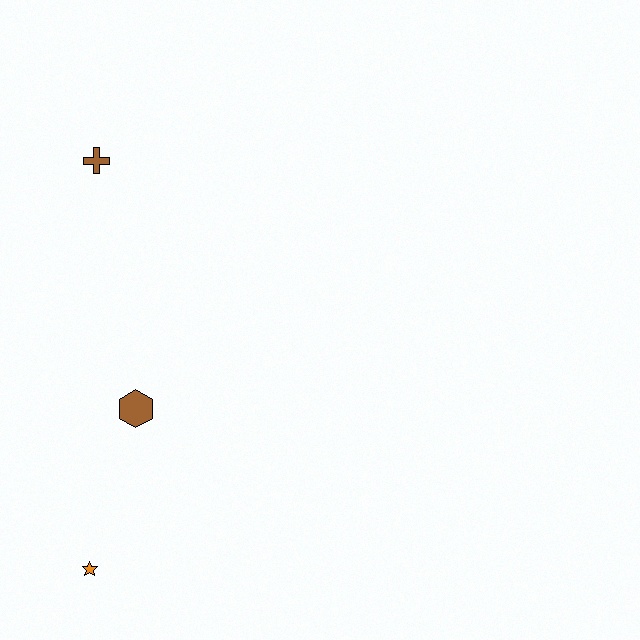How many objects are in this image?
There are 3 objects.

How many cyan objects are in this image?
There are no cyan objects.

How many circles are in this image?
There are no circles.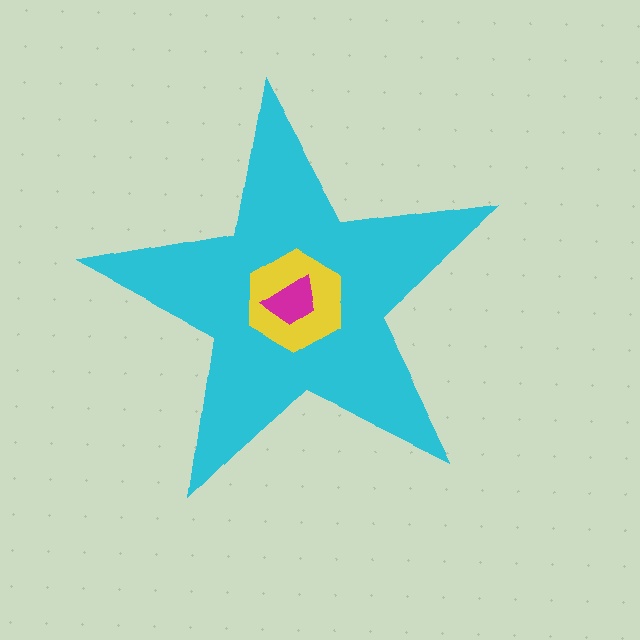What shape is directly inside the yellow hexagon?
The magenta trapezoid.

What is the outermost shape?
The cyan star.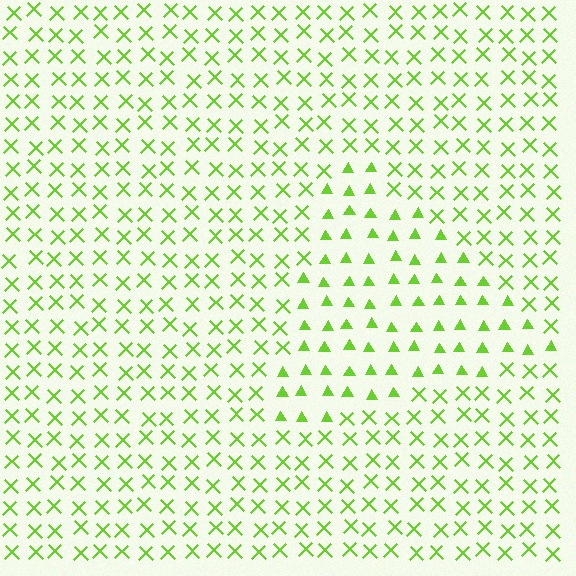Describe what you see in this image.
The image is filled with small lime elements arranged in a uniform grid. A triangle-shaped region contains triangles, while the surrounding area contains X marks. The boundary is defined purely by the change in element shape.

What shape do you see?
I see a triangle.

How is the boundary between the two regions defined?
The boundary is defined by a change in element shape: triangles inside vs. X marks outside. All elements share the same color and spacing.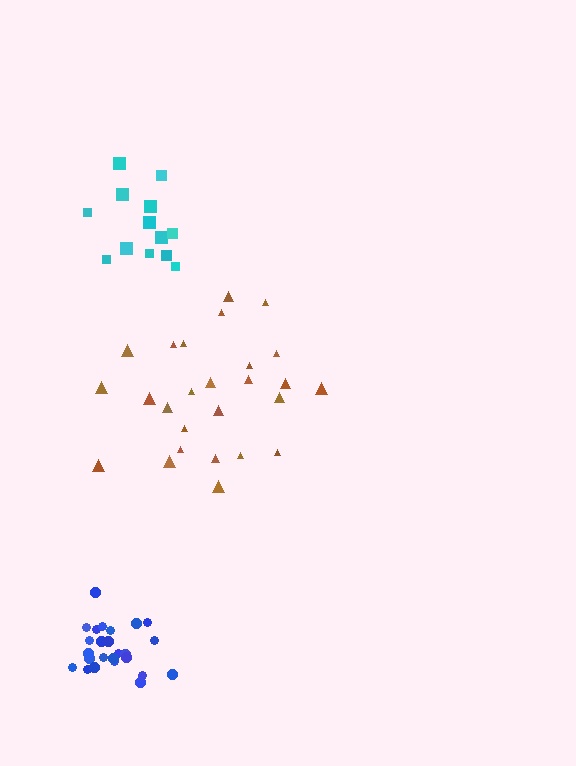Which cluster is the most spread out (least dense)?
Brown.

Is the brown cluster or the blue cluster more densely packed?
Blue.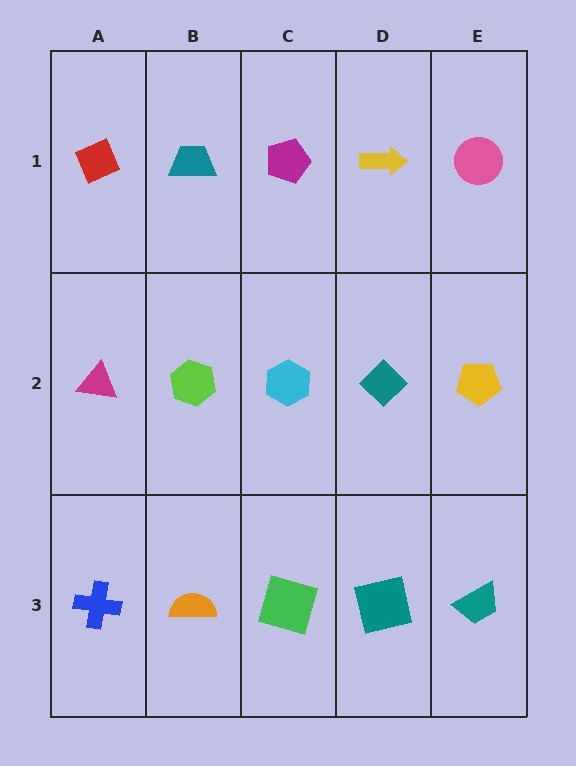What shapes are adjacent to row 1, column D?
A teal diamond (row 2, column D), a magenta pentagon (row 1, column C), a pink circle (row 1, column E).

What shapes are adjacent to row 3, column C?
A cyan hexagon (row 2, column C), an orange semicircle (row 3, column B), a teal square (row 3, column D).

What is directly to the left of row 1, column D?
A magenta pentagon.